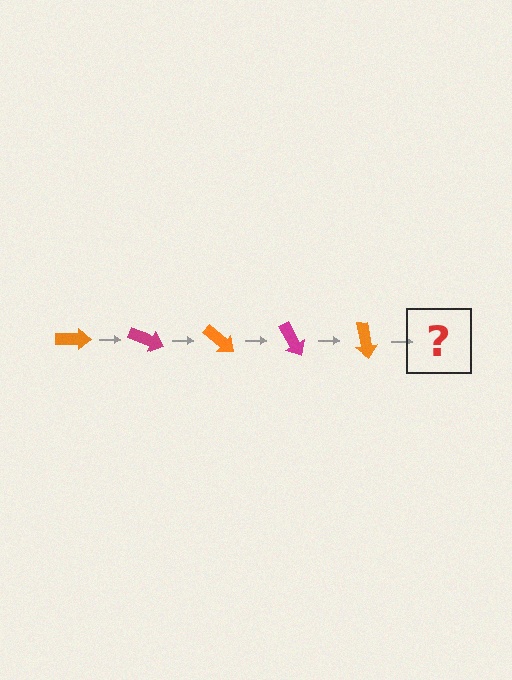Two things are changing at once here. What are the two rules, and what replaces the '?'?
The two rules are that it rotates 20 degrees each step and the color cycles through orange and magenta. The '?' should be a magenta arrow, rotated 100 degrees from the start.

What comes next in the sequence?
The next element should be a magenta arrow, rotated 100 degrees from the start.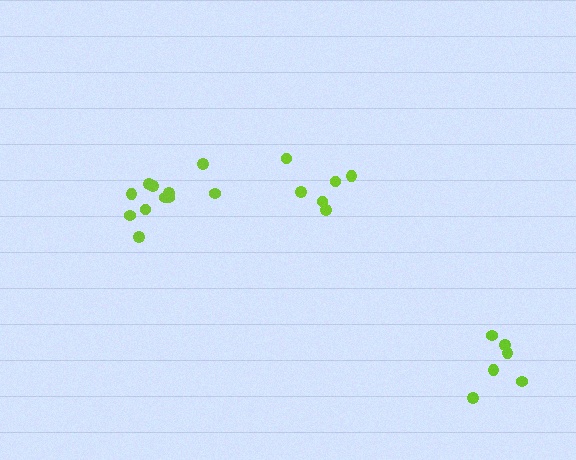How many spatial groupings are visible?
There are 3 spatial groupings.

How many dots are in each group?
Group 1: 6 dots, Group 2: 6 dots, Group 3: 11 dots (23 total).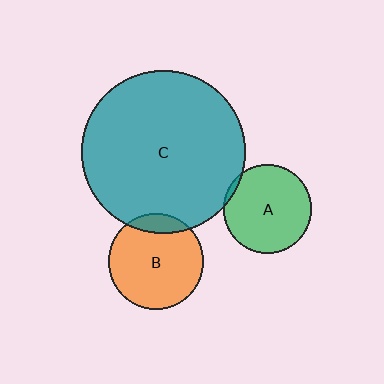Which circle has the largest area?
Circle C (teal).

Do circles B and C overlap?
Yes.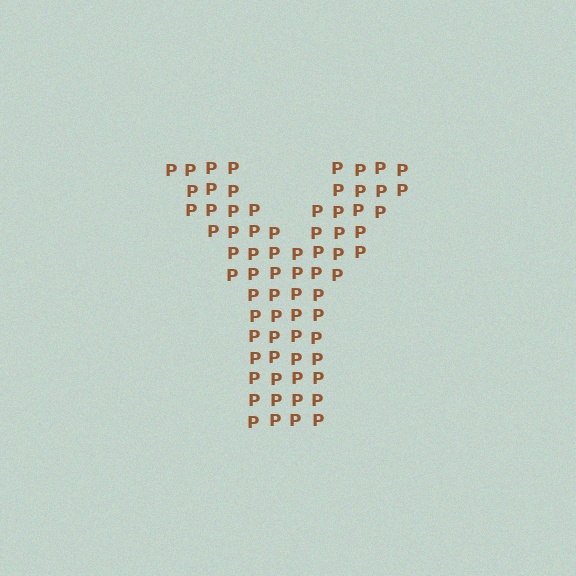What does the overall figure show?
The overall figure shows the letter Y.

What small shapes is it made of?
It is made of small letter P's.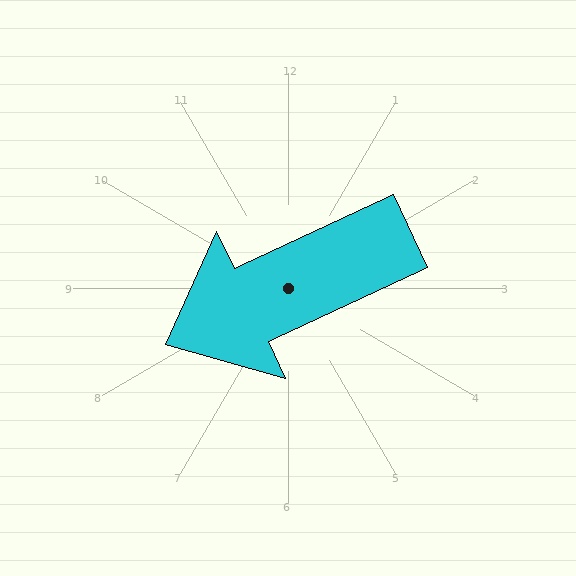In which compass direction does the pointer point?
Southwest.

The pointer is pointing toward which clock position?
Roughly 8 o'clock.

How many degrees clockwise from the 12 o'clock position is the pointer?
Approximately 245 degrees.